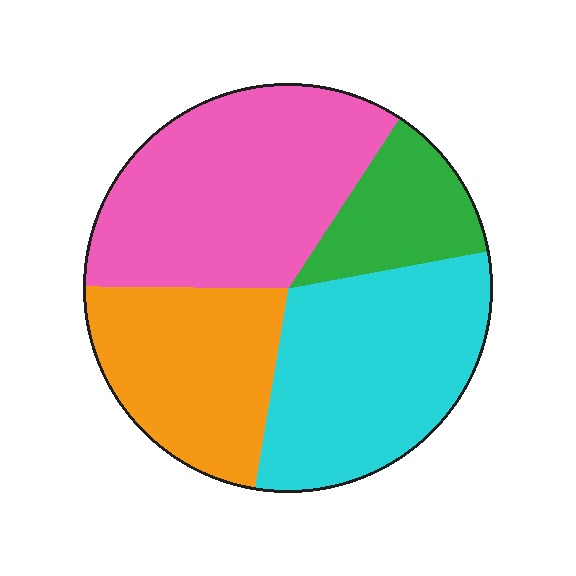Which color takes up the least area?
Green, at roughly 15%.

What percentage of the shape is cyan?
Cyan takes up about one third (1/3) of the shape.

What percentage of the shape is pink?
Pink takes up about one third (1/3) of the shape.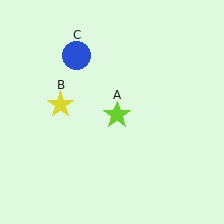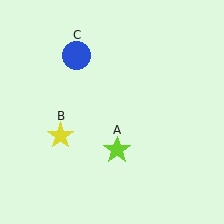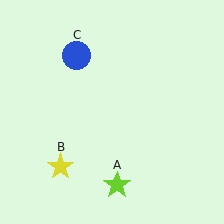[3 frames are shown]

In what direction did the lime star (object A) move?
The lime star (object A) moved down.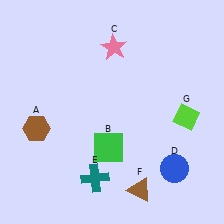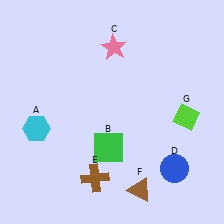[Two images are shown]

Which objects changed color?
A changed from brown to cyan. E changed from teal to brown.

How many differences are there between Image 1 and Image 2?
There are 2 differences between the two images.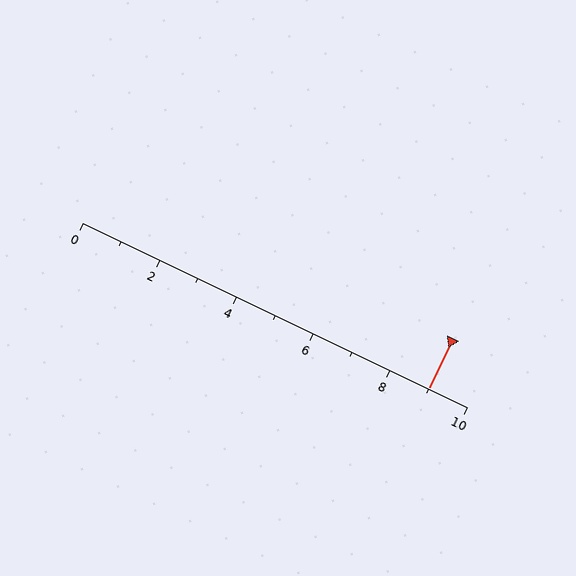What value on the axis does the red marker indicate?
The marker indicates approximately 9.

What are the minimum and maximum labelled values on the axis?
The axis runs from 0 to 10.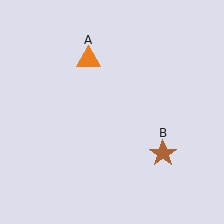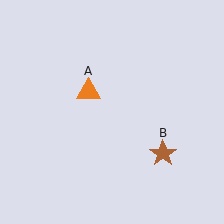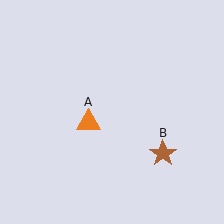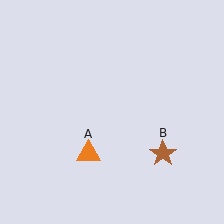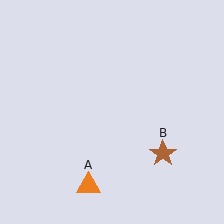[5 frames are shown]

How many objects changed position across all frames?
1 object changed position: orange triangle (object A).